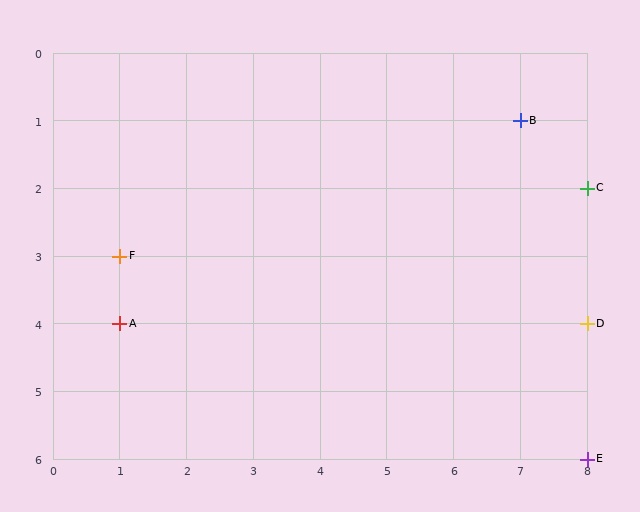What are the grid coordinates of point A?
Point A is at grid coordinates (1, 4).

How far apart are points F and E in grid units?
Points F and E are 7 columns and 3 rows apart (about 7.6 grid units diagonally).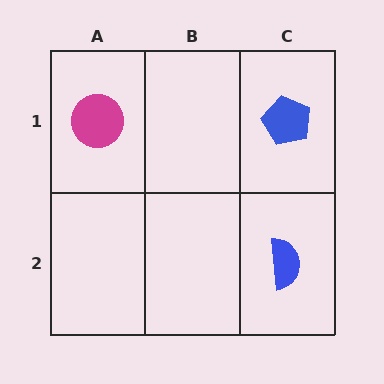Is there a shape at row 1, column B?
No, that cell is empty.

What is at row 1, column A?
A magenta circle.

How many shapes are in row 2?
1 shape.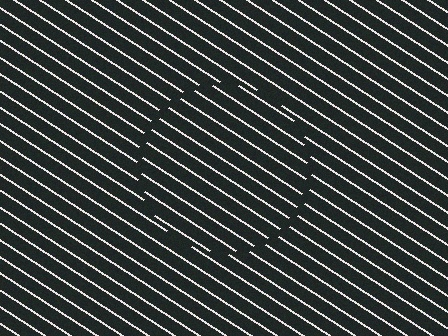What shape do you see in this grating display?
An illusory circle. The interior of the shape contains the same grating, shifted by half a period — the contour is defined by the phase discontinuity where line-ends from the inner and outer gratings abut.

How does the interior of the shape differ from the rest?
The interior of the shape contains the same grating, shifted by half a period — the contour is defined by the phase discontinuity where line-ends from the inner and outer gratings abut.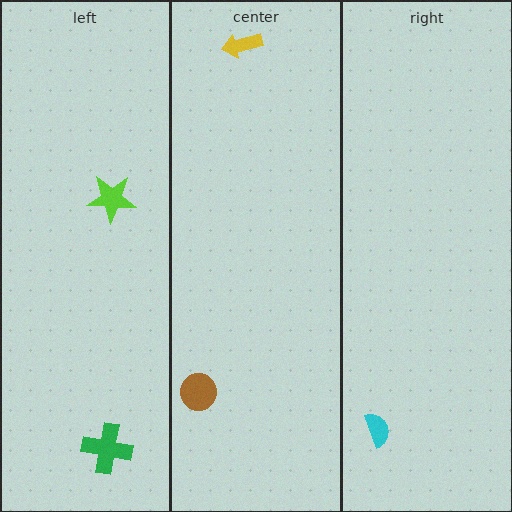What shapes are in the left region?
The green cross, the lime star.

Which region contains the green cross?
The left region.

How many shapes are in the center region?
2.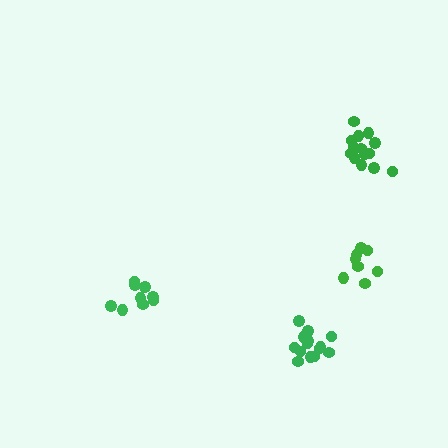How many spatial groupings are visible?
There are 4 spatial groupings.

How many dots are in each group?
Group 1: 14 dots, Group 2: 9 dots, Group 3: 14 dots, Group 4: 8 dots (45 total).